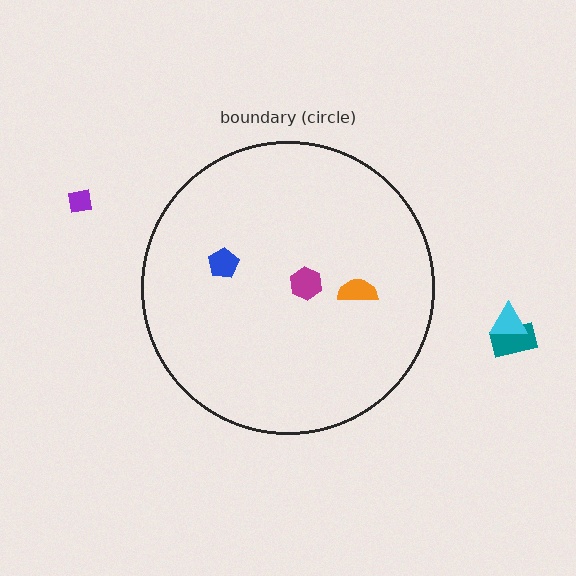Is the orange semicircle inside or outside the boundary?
Inside.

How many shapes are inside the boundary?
3 inside, 3 outside.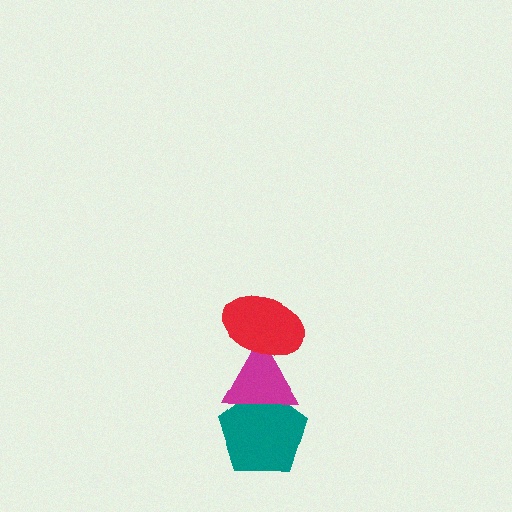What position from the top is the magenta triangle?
The magenta triangle is 2nd from the top.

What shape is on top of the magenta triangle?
The red ellipse is on top of the magenta triangle.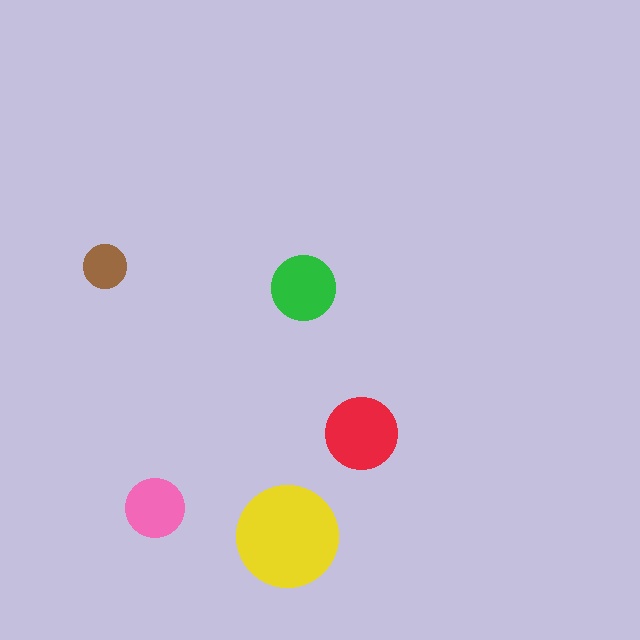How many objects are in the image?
There are 5 objects in the image.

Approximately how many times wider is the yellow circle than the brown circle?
About 2.5 times wider.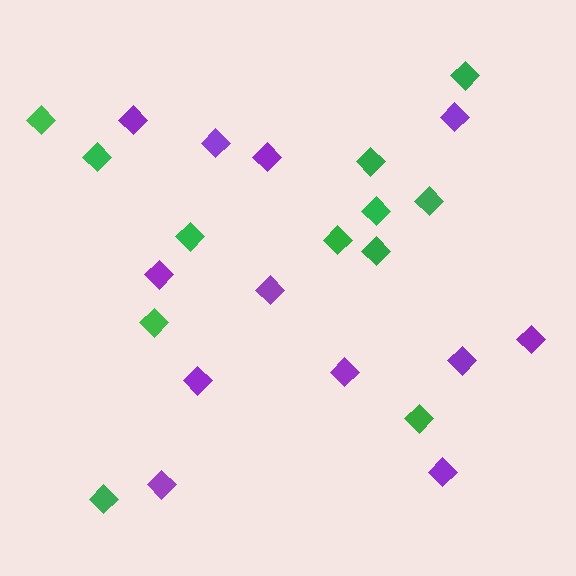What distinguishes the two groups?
There are 2 groups: one group of green diamonds (12) and one group of purple diamonds (12).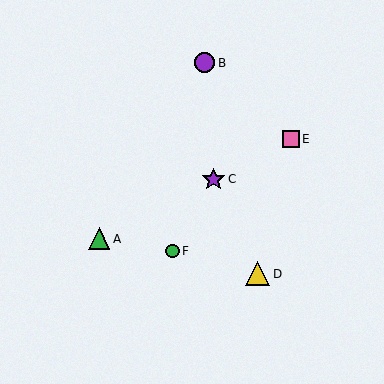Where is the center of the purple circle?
The center of the purple circle is at (205, 63).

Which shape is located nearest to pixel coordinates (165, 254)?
The green circle (labeled F) at (172, 251) is nearest to that location.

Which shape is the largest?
The yellow triangle (labeled D) is the largest.